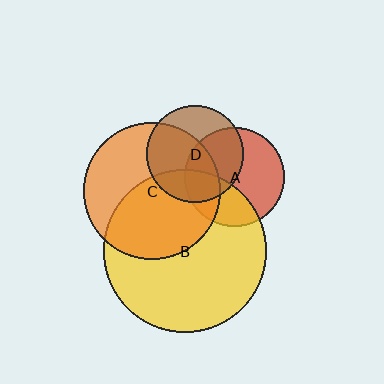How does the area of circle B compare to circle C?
Approximately 1.4 times.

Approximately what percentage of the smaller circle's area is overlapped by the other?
Approximately 55%.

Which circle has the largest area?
Circle B (yellow).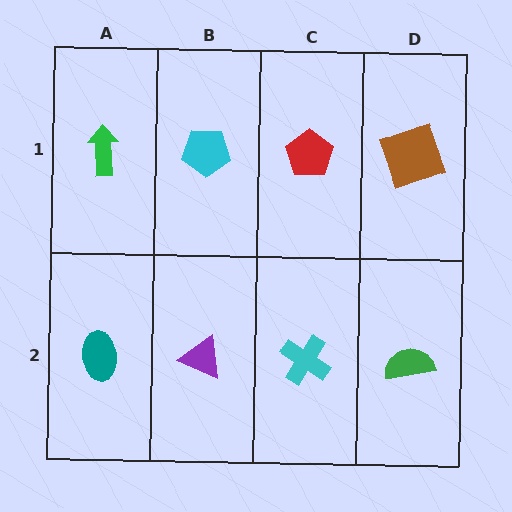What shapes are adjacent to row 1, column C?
A cyan cross (row 2, column C), a cyan pentagon (row 1, column B), a brown square (row 1, column D).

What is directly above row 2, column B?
A cyan pentagon.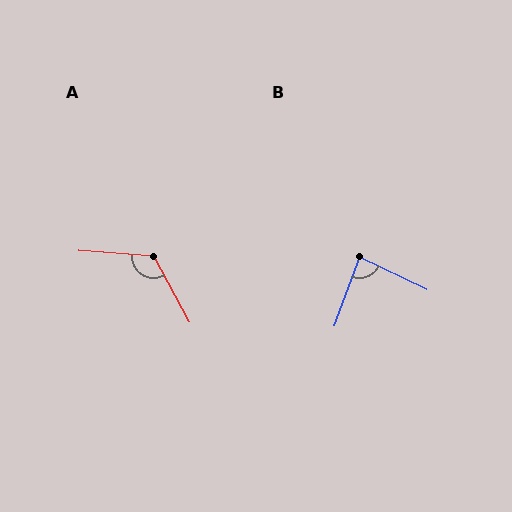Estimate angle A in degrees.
Approximately 122 degrees.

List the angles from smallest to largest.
B (85°), A (122°).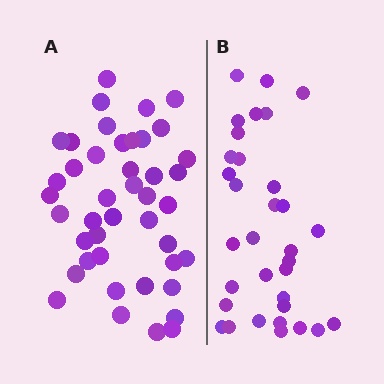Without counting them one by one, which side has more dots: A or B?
Region A (the left region) has more dots.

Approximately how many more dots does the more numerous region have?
Region A has roughly 10 or so more dots than region B.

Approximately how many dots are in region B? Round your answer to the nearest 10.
About 30 dots. (The exact count is 33, which rounds to 30.)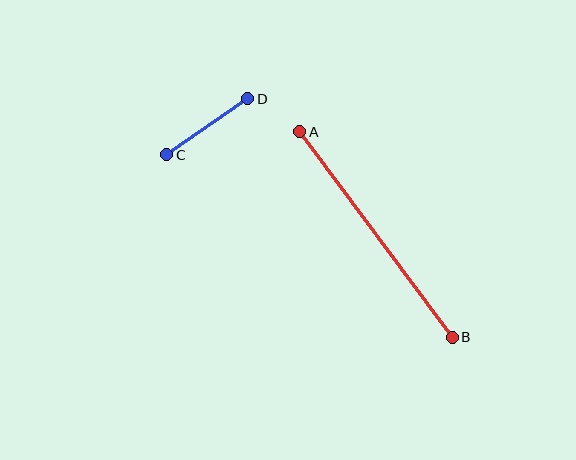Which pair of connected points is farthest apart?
Points A and B are farthest apart.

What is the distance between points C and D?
The distance is approximately 99 pixels.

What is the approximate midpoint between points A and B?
The midpoint is at approximately (376, 234) pixels.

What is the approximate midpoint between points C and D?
The midpoint is at approximately (207, 127) pixels.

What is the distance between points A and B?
The distance is approximately 256 pixels.